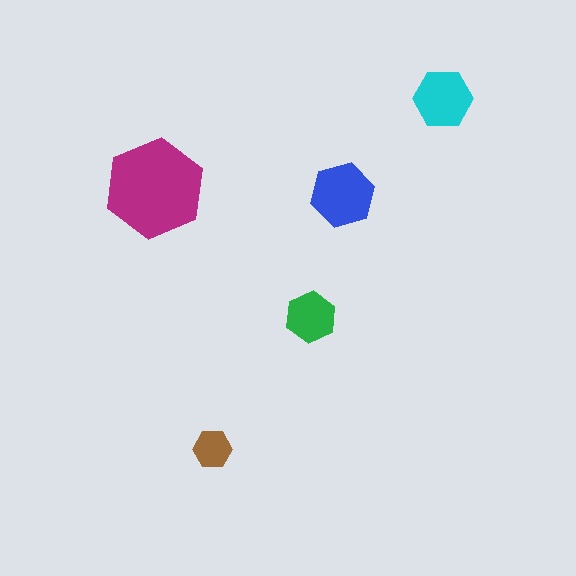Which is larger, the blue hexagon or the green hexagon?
The blue one.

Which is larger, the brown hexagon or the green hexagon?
The green one.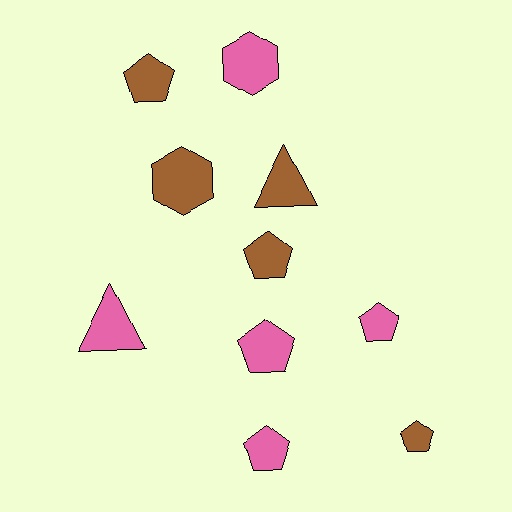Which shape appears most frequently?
Pentagon, with 6 objects.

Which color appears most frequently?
Pink, with 5 objects.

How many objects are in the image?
There are 10 objects.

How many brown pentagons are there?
There are 3 brown pentagons.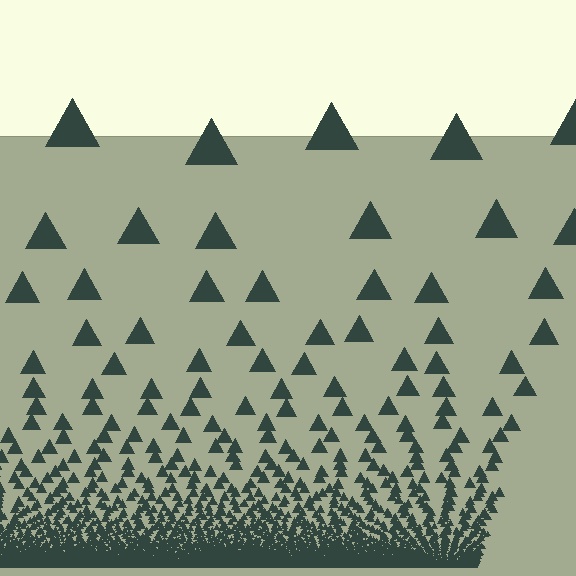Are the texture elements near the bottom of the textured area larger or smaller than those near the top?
Smaller. The gradient is inverted — elements near the bottom are smaller and denser.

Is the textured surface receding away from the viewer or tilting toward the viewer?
The surface appears to tilt toward the viewer. Texture elements get larger and sparser toward the top.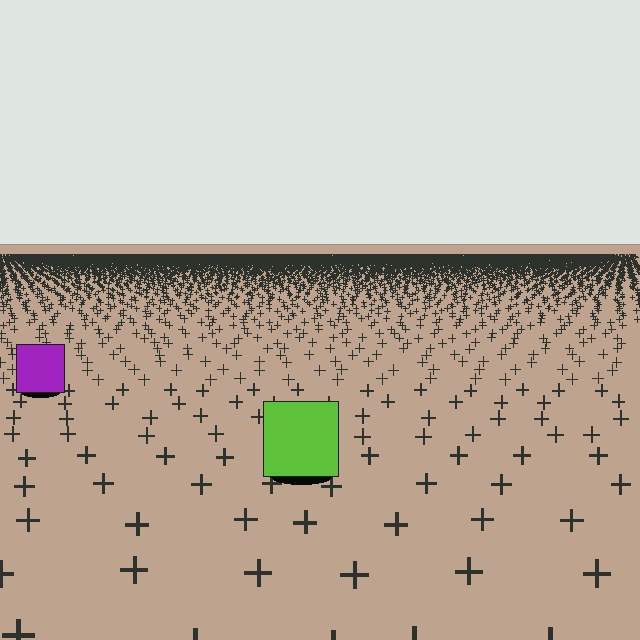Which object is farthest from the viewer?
The purple square is farthest from the viewer. It appears smaller and the ground texture around it is denser.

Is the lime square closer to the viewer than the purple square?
Yes. The lime square is closer — you can tell from the texture gradient: the ground texture is coarser near it.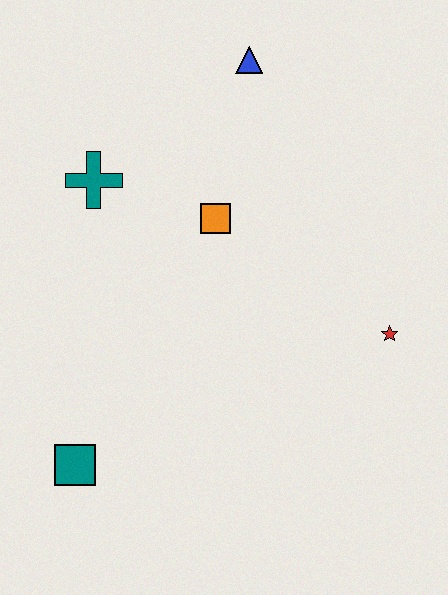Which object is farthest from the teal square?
The blue triangle is farthest from the teal square.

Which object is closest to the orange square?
The teal cross is closest to the orange square.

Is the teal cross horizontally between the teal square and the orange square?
Yes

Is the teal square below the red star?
Yes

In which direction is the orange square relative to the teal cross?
The orange square is to the right of the teal cross.